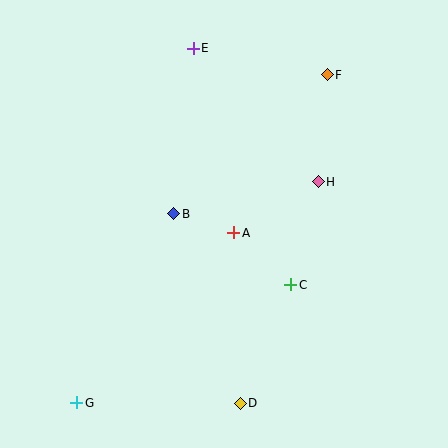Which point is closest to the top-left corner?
Point E is closest to the top-left corner.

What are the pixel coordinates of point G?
Point G is at (77, 403).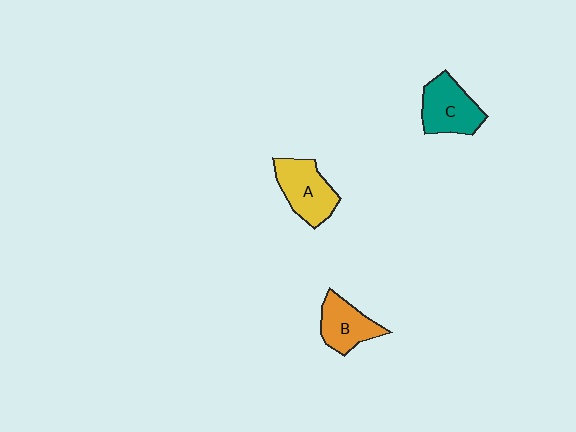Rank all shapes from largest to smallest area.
From largest to smallest: A (yellow), C (teal), B (orange).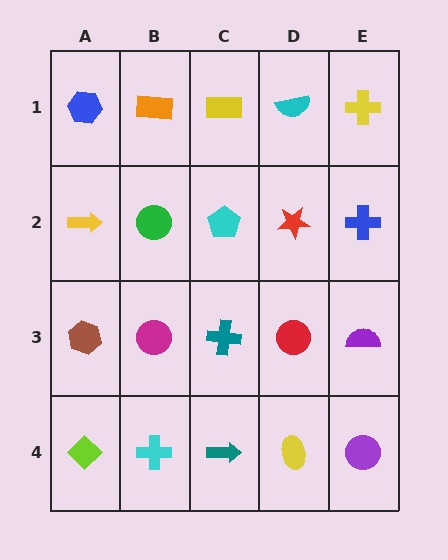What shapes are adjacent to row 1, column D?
A red star (row 2, column D), a yellow rectangle (row 1, column C), a yellow cross (row 1, column E).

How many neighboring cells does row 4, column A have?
2.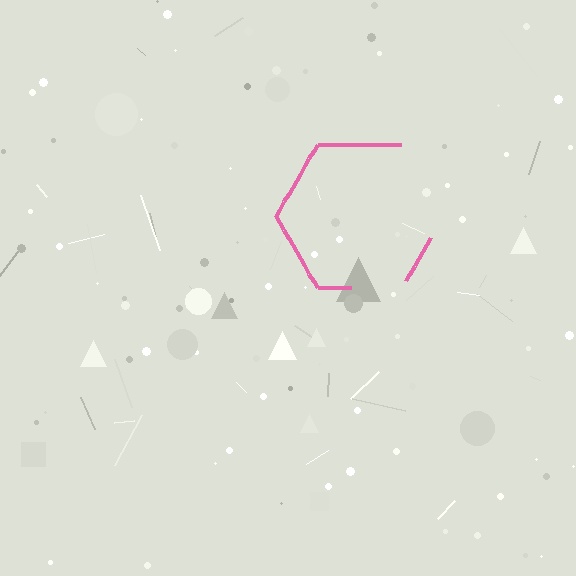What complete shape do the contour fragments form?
The contour fragments form a hexagon.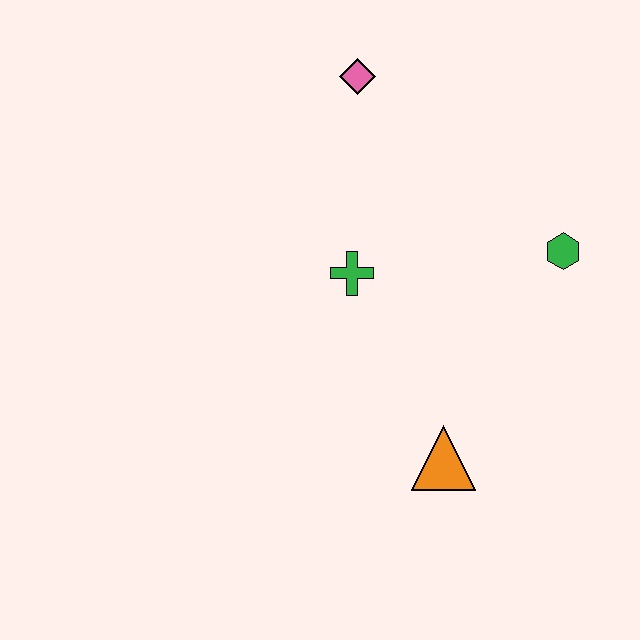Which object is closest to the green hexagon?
The green cross is closest to the green hexagon.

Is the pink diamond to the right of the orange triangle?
No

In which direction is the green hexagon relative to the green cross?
The green hexagon is to the right of the green cross.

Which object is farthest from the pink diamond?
The orange triangle is farthest from the pink diamond.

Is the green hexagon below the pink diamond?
Yes